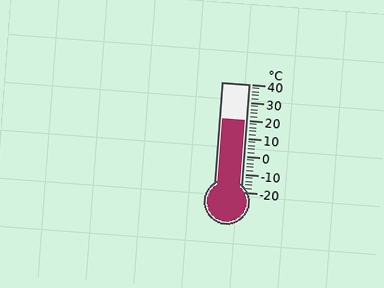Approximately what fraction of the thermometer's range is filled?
The thermometer is filled to approximately 65% of its range.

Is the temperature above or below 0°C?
The temperature is above 0°C.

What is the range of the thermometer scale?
The thermometer scale ranges from -20°C to 40°C.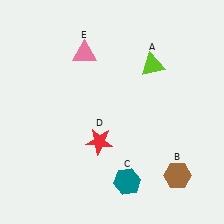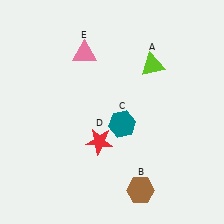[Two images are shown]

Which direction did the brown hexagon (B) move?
The brown hexagon (B) moved left.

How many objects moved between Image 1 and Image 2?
2 objects moved between the two images.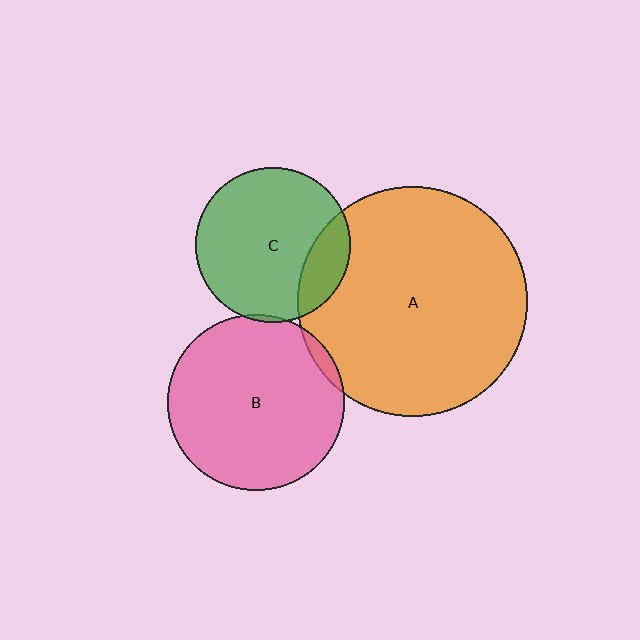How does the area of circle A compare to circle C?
Approximately 2.2 times.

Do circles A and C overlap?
Yes.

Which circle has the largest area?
Circle A (orange).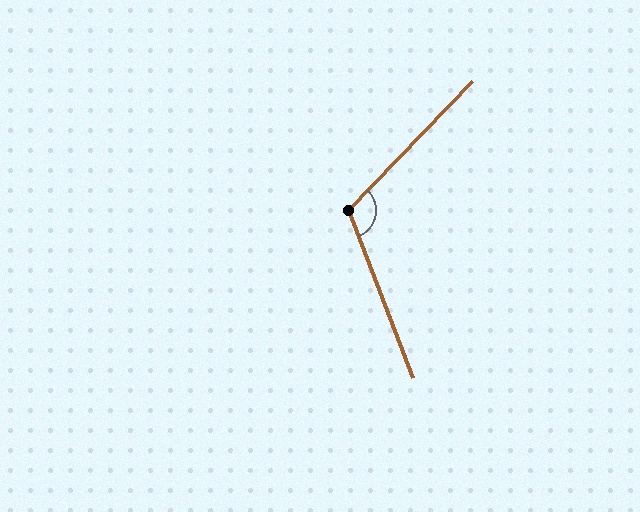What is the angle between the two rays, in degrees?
Approximately 115 degrees.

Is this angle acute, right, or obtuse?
It is obtuse.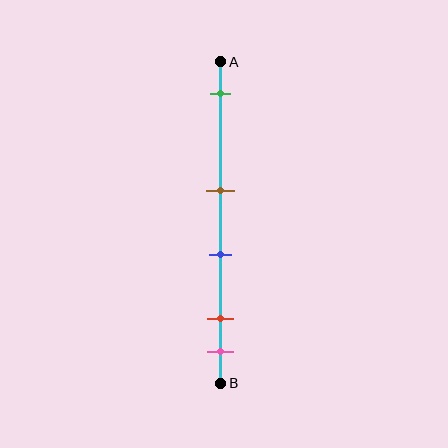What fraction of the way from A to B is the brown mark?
The brown mark is approximately 40% (0.4) of the way from A to B.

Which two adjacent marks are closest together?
The red and pink marks are the closest adjacent pair.